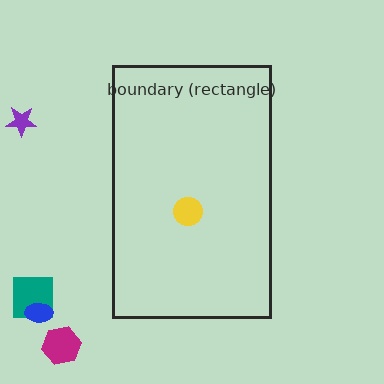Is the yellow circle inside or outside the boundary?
Inside.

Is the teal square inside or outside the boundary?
Outside.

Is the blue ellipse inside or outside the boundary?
Outside.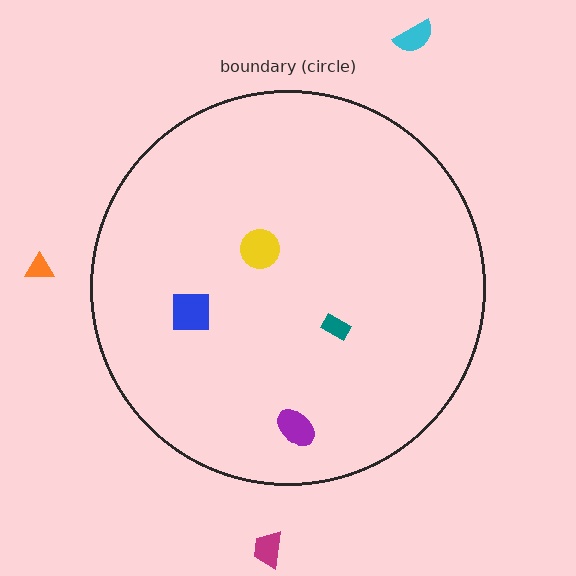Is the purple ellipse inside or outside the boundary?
Inside.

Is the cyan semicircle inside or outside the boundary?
Outside.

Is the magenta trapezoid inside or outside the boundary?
Outside.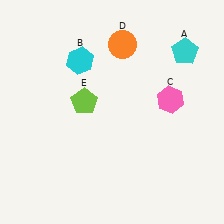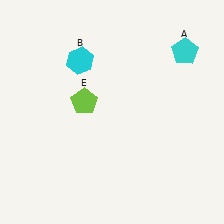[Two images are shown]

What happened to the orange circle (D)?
The orange circle (D) was removed in Image 2. It was in the top-right area of Image 1.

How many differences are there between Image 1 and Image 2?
There are 2 differences between the two images.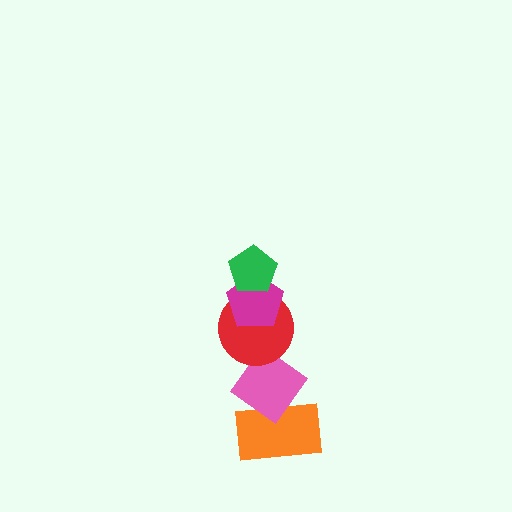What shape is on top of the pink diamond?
The red circle is on top of the pink diamond.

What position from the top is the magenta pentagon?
The magenta pentagon is 2nd from the top.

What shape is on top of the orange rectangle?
The pink diamond is on top of the orange rectangle.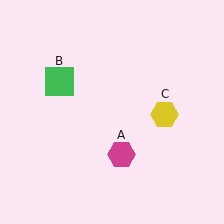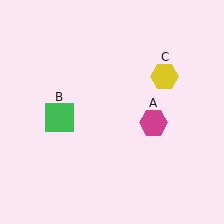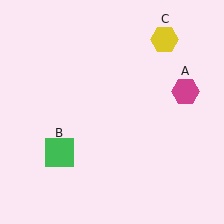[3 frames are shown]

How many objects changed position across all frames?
3 objects changed position: magenta hexagon (object A), green square (object B), yellow hexagon (object C).